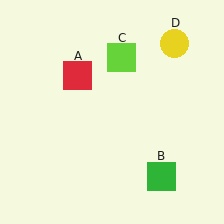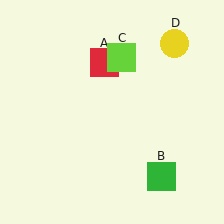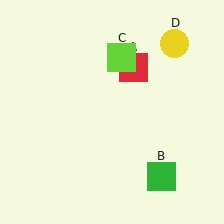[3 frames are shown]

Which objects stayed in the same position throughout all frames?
Green square (object B) and lime square (object C) and yellow circle (object D) remained stationary.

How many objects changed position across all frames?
1 object changed position: red square (object A).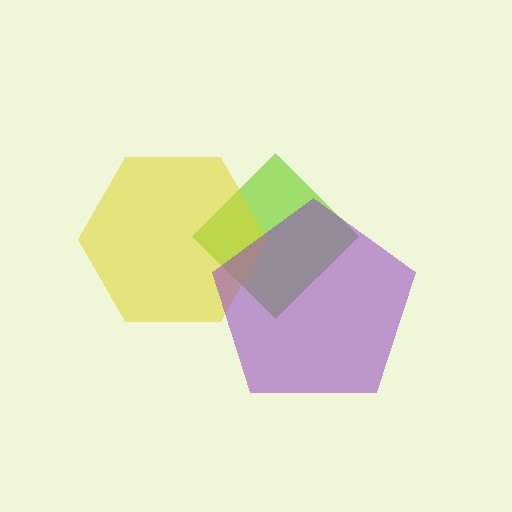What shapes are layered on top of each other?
The layered shapes are: a lime diamond, a yellow hexagon, a purple pentagon.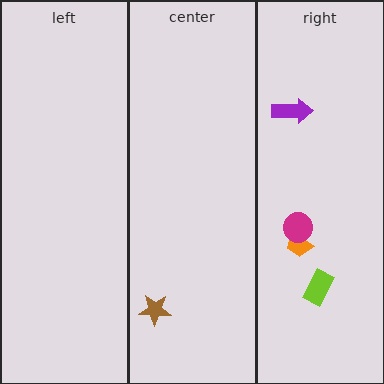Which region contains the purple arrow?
The right region.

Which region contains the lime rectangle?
The right region.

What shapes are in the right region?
The lime rectangle, the orange trapezoid, the magenta circle, the purple arrow.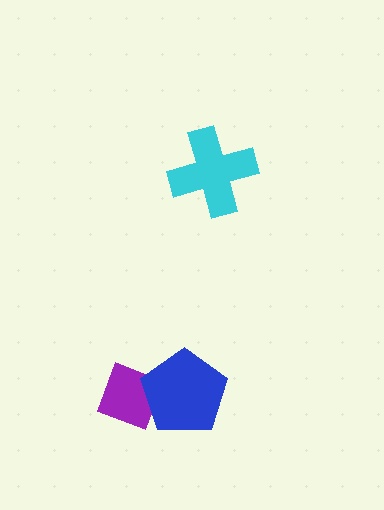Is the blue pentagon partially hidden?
No, no other shape covers it.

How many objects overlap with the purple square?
1 object overlaps with the purple square.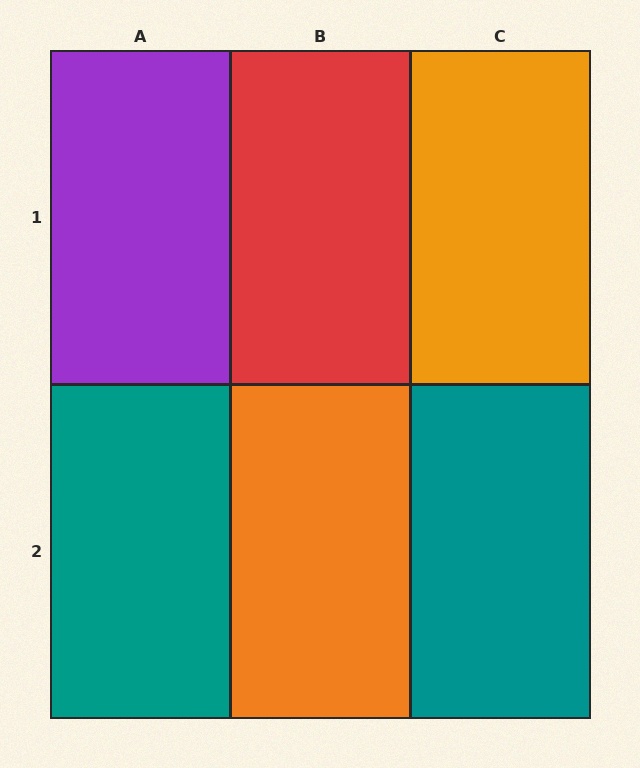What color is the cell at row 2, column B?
Orange.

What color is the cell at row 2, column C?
Teal.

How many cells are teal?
2 cells are teal.